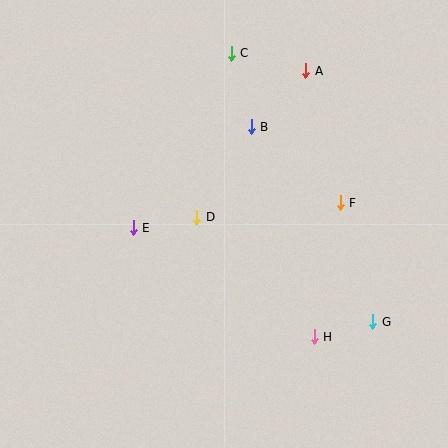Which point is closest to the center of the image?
Point D at (197, 217) is closest to the center.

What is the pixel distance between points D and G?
The distance between D and G is 205 pixels.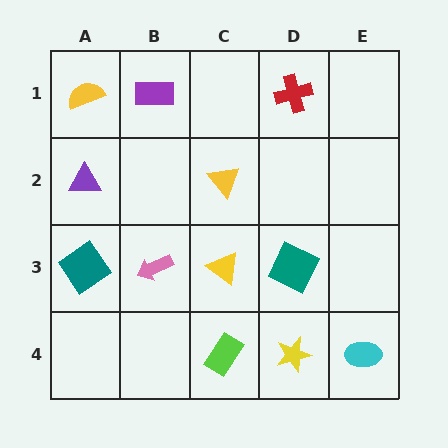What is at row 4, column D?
A yellow star.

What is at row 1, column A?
A yellow semicircle.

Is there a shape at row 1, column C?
No, that cell is empty.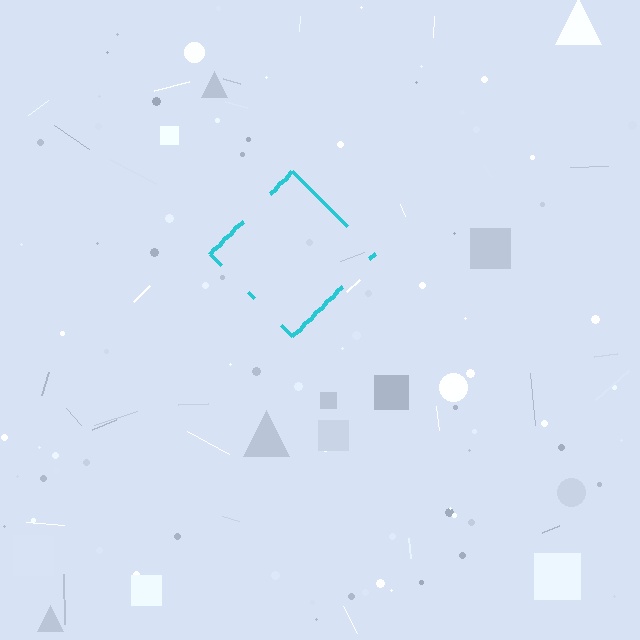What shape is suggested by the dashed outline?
The dashed outline suggests a diamond.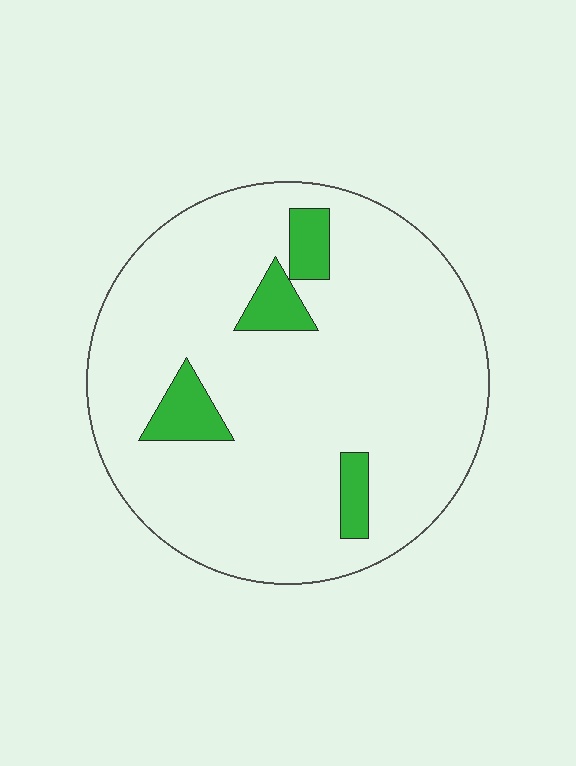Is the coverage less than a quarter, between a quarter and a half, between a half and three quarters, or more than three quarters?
Less than a quarter.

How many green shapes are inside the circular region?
4.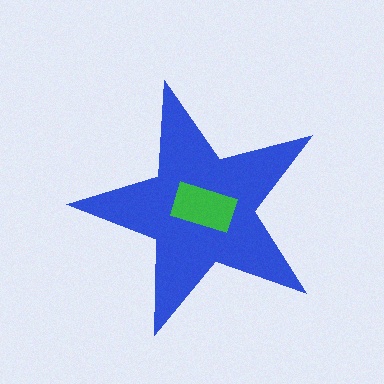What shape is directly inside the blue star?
The green rectangle.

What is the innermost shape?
The green rectangle.